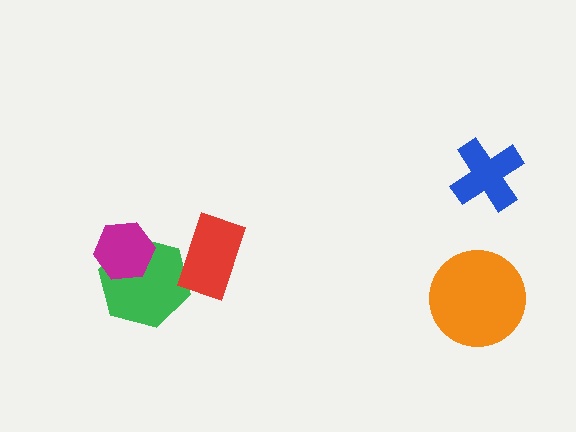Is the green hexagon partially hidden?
Yes, it is partially covered by another shape.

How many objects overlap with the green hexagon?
2 objects overlap with the green hexagon.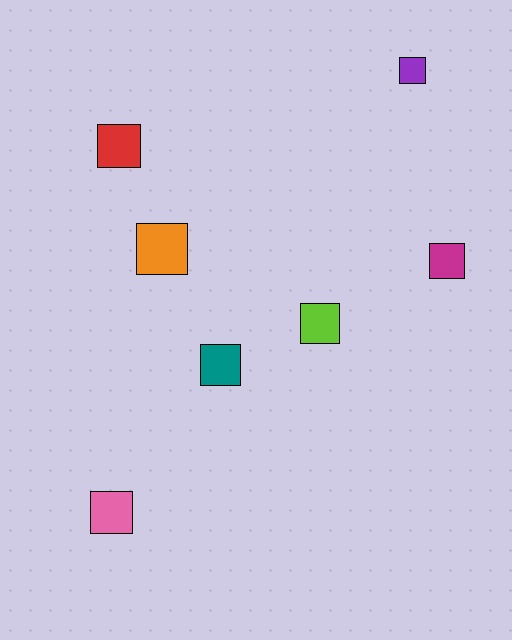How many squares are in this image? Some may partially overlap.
There are 7 squares.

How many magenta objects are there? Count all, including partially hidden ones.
There is 1 magenta object.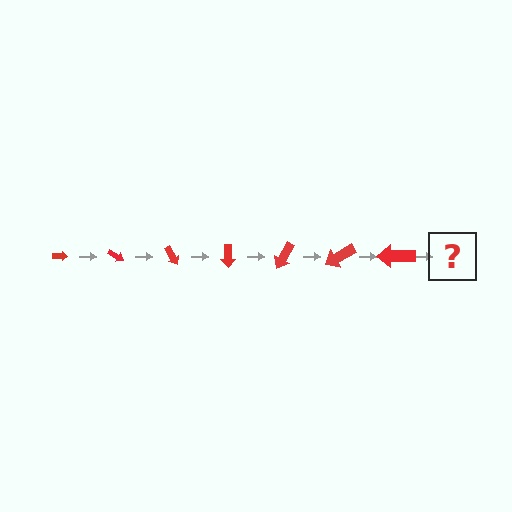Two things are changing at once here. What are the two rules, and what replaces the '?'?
The two rules are that the arrow grows larger each step and it rotates 30 degrees each step. The '?' should be an arrow, larger than the previous one and rotated 210 degrees from the start.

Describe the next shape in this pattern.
It should be an arrow, larger than the previous one and rotated 210 degrees from the start.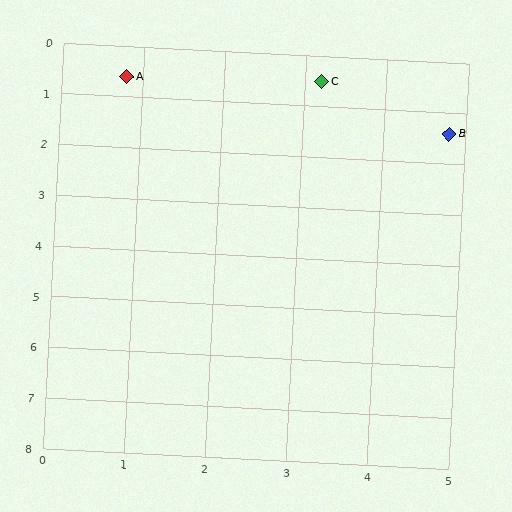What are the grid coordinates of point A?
Point A is at approximately (0.8, 0.6).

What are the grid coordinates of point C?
Point C is at approximately (3.2, 0.5).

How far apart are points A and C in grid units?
Points A and C are about 2.4 grid units apart.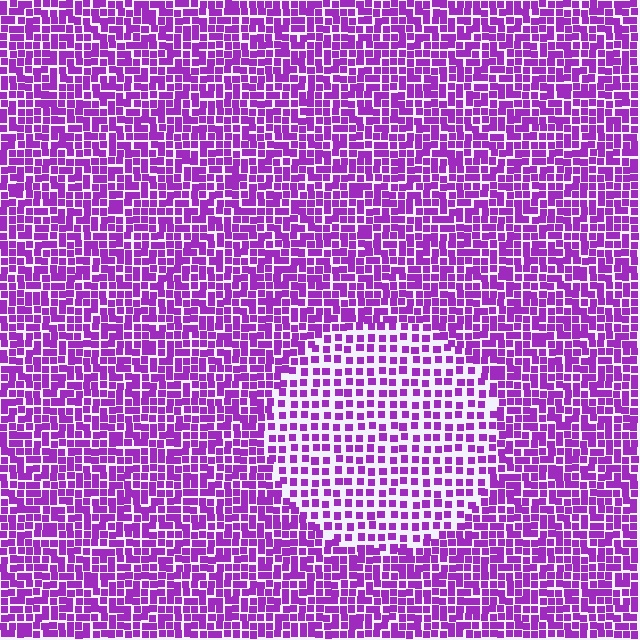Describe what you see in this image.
The image contains small purple elements arranged at two different densities. A circle-shaped region is visible where the elements are less densely packed than the surrounding area.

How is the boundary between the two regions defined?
The boundary is defined by a change in element density (approximately 1.8x ratio). All elements are the same color, size, and shape.